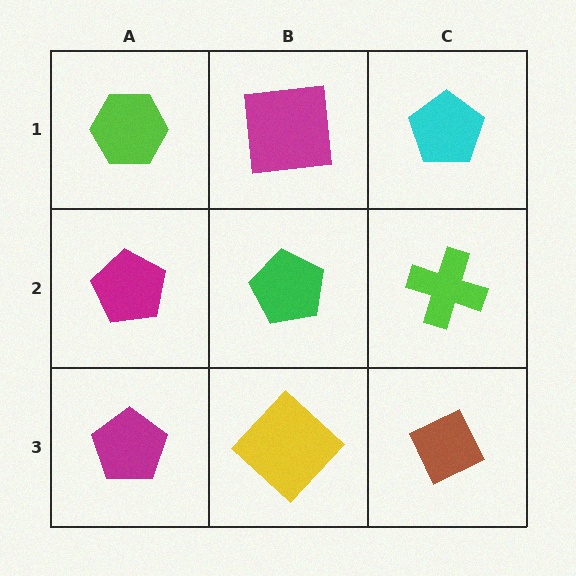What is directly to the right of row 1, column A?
A magenta square.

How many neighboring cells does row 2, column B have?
4.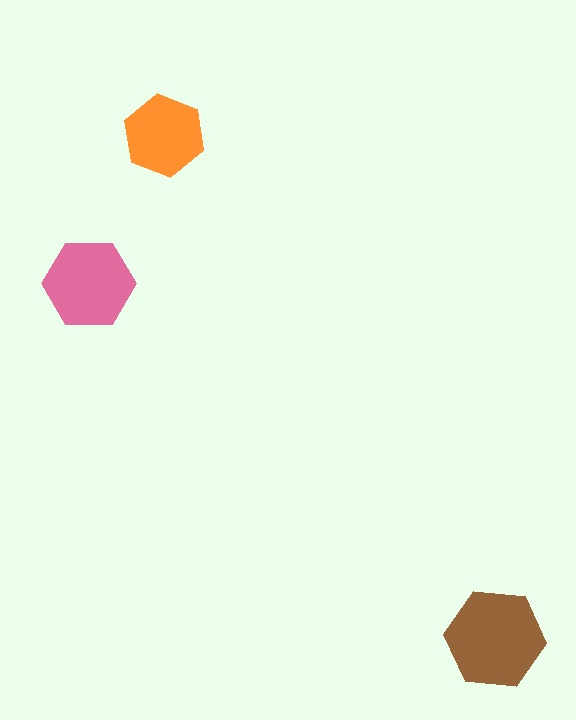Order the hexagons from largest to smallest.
the brown one, the pink one, the orange one.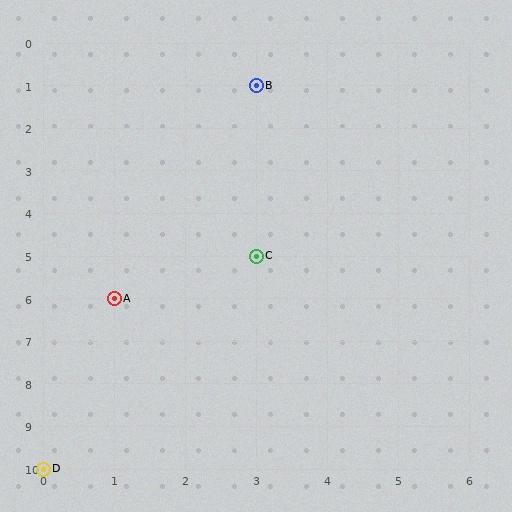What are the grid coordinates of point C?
Point C is at grid coordinates (3, 5).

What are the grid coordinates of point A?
Point A is at grid coordinates (1, 6).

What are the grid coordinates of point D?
Point D is at grid coordinates (0, 10).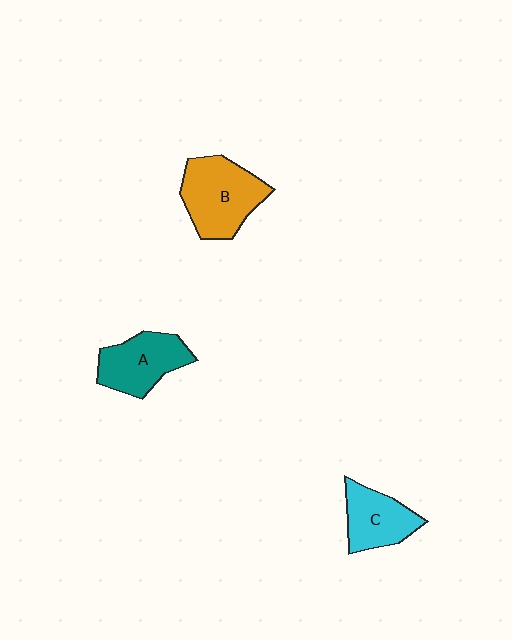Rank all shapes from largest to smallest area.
From largest to smallest: B (orange), A (teal), C (cyan).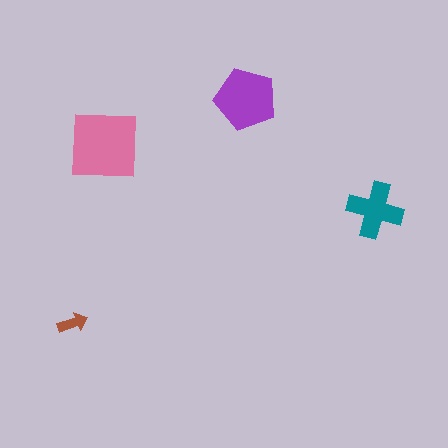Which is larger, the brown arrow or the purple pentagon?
The purple pentagon.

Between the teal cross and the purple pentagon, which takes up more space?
The purple pentagon.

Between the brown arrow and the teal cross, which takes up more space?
The teal cross.